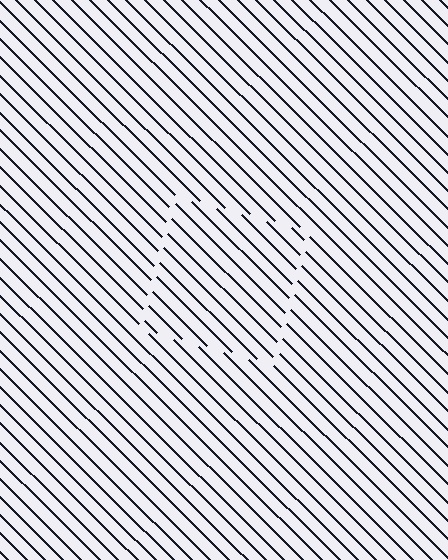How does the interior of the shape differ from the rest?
The interior of the shape contains the same grating, shifted by half a period — the contour is defined by the phase discontinuity where line-ends from the inner and outer gratings abut.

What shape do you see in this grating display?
An illusory square. The interior of the shape contains the same grating, shifted by half a period — the contour is defined by the phase discontinuity where line-ends from the inner and outer gratings abut.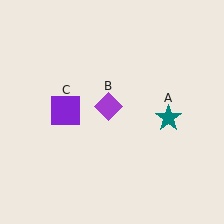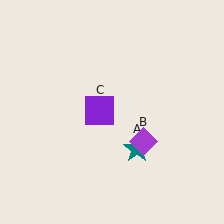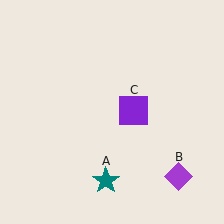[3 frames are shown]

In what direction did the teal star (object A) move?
The teal star (object A) moved down and to the left.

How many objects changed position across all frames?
3 objects changed position: teal star (object A), purple diamond (object B), purple square (object C).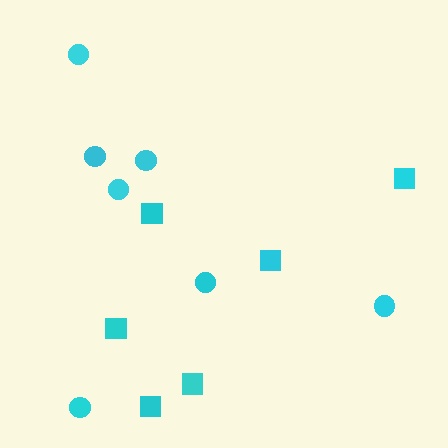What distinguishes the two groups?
There are 2 groups: one group of circles (7) and one group of squares (6).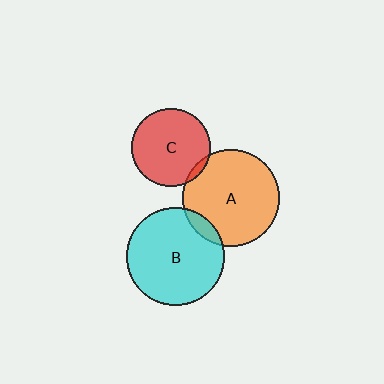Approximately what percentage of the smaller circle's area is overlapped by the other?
Approximately 5%.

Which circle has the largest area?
Circle B (cyan).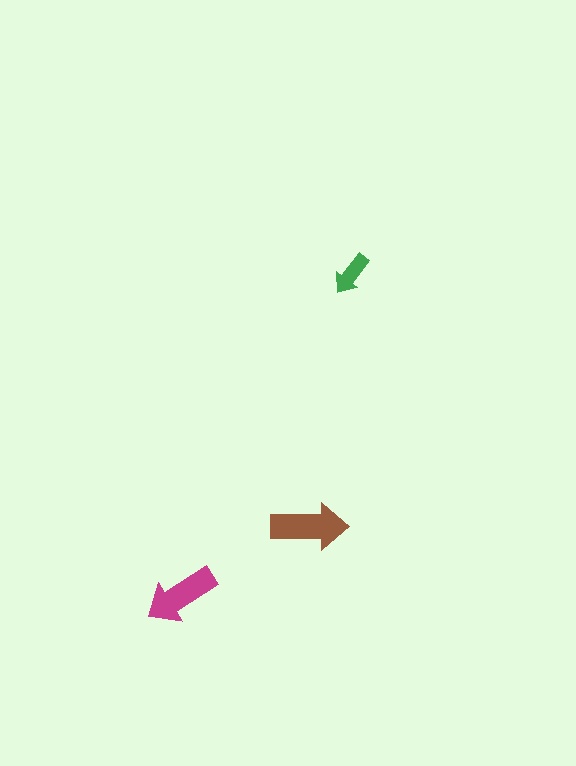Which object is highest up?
The green arrow is topmost.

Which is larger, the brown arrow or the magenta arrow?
The brown one.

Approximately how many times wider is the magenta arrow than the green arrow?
About 1.5 times wider.